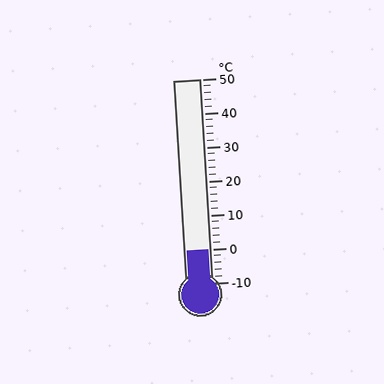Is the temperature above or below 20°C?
The temperature is below 20°C.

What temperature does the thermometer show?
The thermometer shows approximately 0°C.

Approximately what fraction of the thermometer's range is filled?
The thermometer is filled to approximately 15% of its range.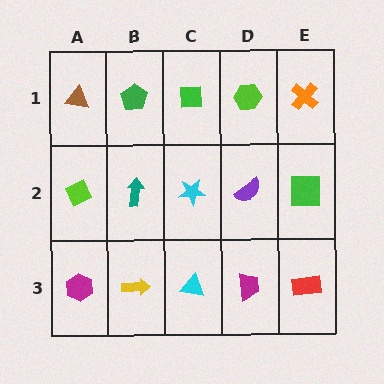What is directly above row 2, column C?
A green square.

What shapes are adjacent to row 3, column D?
A purple semicircle (row 2, column D), a cyan triangle (row 3, column C), a red rectangle (row 3, column E).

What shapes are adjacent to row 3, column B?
A teal arrow (row 2, column B), a magenta hexagon (row 3, column A), a cyan triangle (row 3, column C).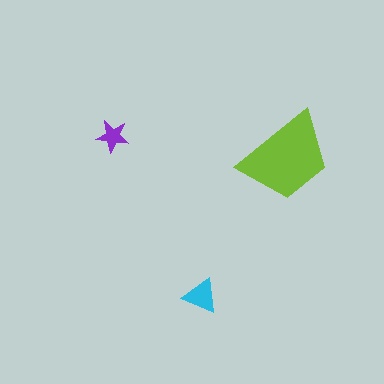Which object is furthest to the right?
The lime trapezoid is rightmost.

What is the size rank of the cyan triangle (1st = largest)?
2nd.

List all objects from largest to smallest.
The lime trapezoid, the cyan triangle, the purple star.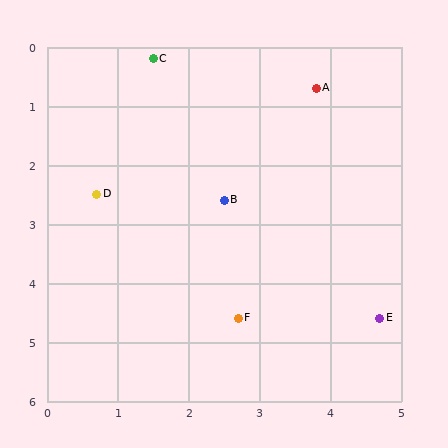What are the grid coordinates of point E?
Point E is at approximately (4.7, 4.6).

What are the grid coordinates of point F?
Point F is at approximately (2.7, 4.6).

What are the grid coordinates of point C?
Point C is at approximately (1.5, 0.2).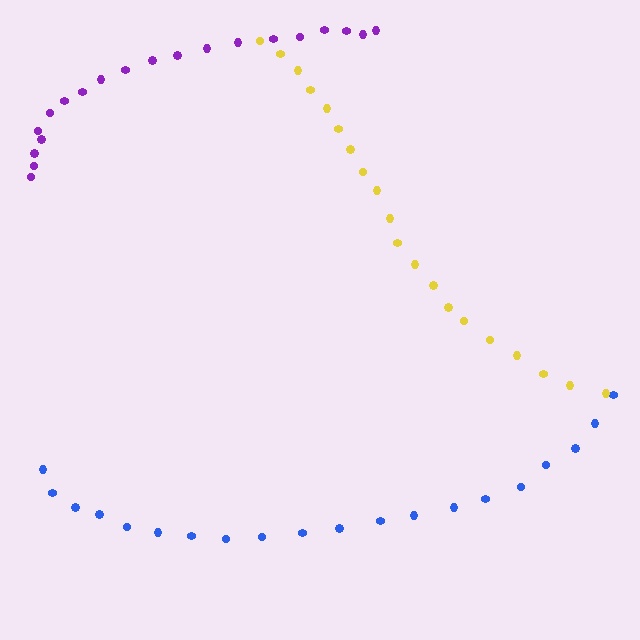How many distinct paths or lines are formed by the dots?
There are 3 distinct paths.